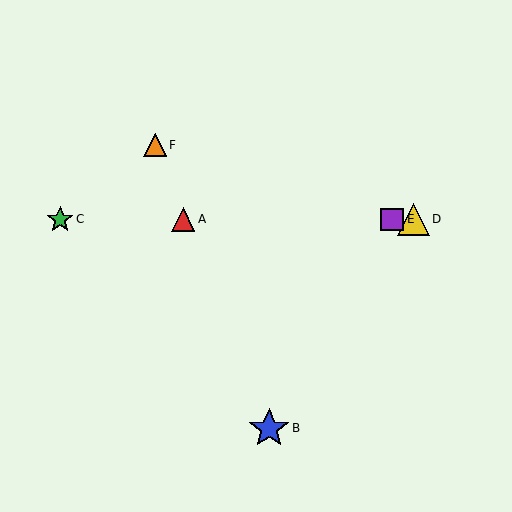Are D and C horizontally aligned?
Yes, both are at y≈219.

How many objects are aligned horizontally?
4 objects (A, C, D, E) are aligned horizontally.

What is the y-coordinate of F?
Object F is at y≈145.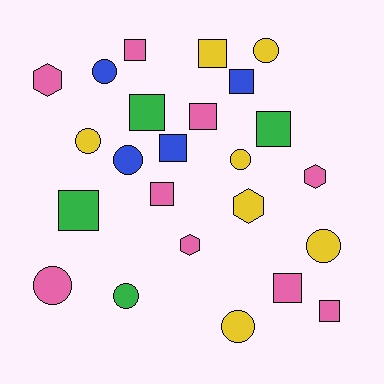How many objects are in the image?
There are 24 objects.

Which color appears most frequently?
Pink, with 9 objects.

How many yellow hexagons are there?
There is 1 yellow hexagon.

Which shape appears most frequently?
Square, with 11 objects.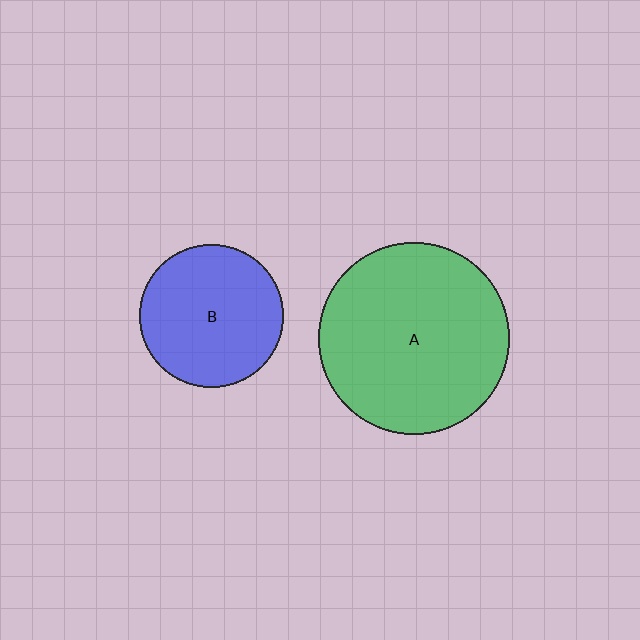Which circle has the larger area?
Circle A (green).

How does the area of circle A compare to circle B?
Approximately 1.8 times.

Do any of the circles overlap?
No, none of the circles overlap.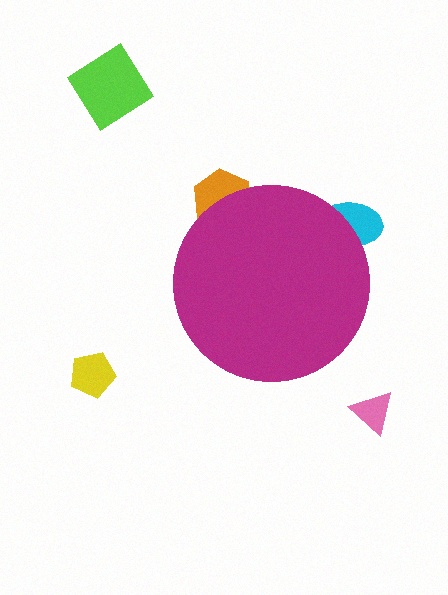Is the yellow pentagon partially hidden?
No, the yellow pentagon is fully visible.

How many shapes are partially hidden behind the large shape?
2 shapes are partially hidden.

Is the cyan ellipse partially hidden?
Yes, the cyan ellipse is partially hidden behind the magenta circle.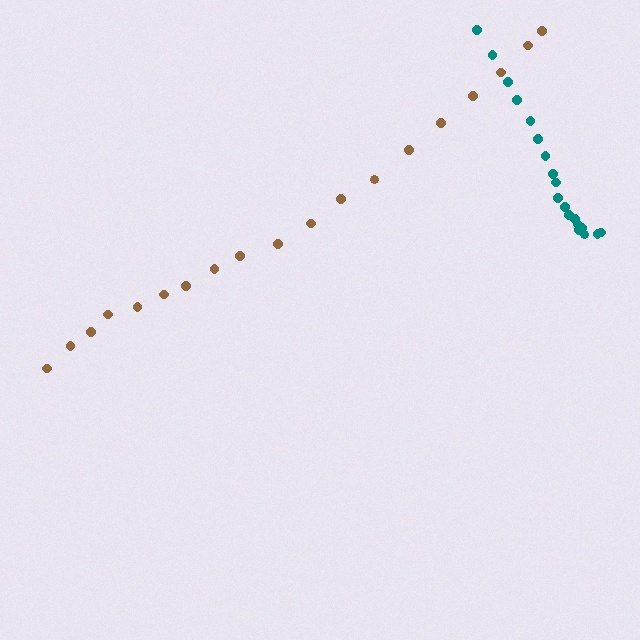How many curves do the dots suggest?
There are 2 distinct paths.